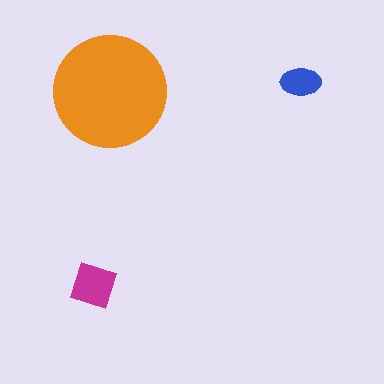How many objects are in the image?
There are 3 objects in the image.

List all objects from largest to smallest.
The orange circle, the magenta square, the blue ellipse.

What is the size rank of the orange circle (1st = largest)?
1st.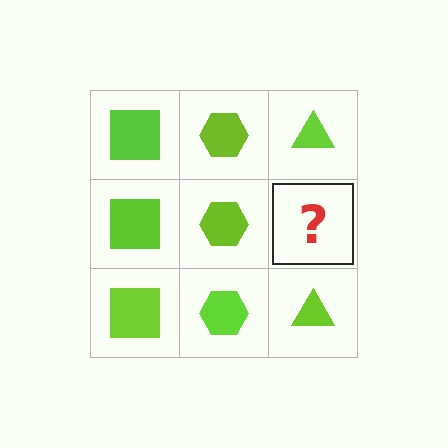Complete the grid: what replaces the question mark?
The question mark should be replaced with a lime triangle.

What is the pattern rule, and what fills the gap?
The rule is that each column has a consistent shape. The gap should be filled with a lime triangle.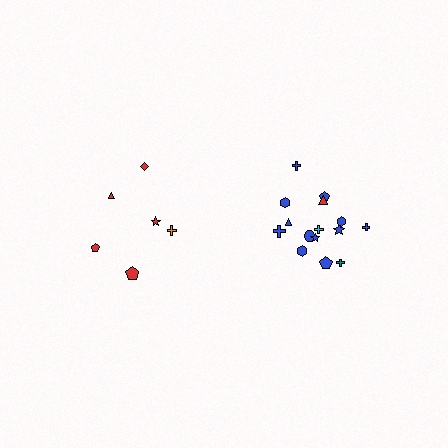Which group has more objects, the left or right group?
The right group.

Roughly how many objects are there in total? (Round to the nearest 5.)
Roughly 20 objects in total.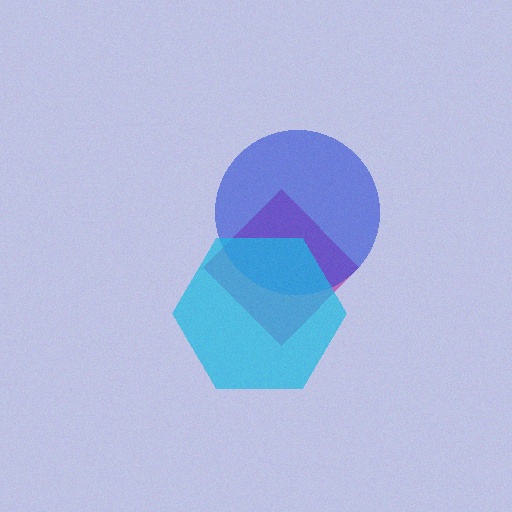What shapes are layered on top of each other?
The layered shapes are: a magenta diamond, a blue circle, a cyan hexagon.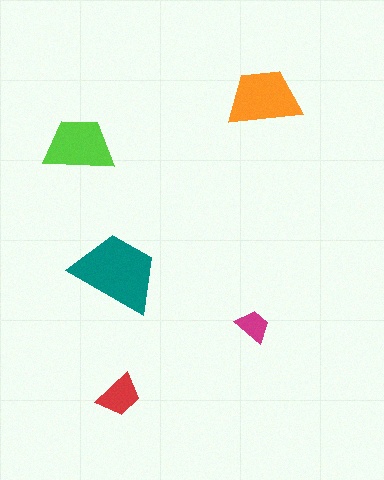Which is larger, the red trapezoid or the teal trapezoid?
The teal one.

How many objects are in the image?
There are 5 objects in the image.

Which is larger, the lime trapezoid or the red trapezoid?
The lime one.